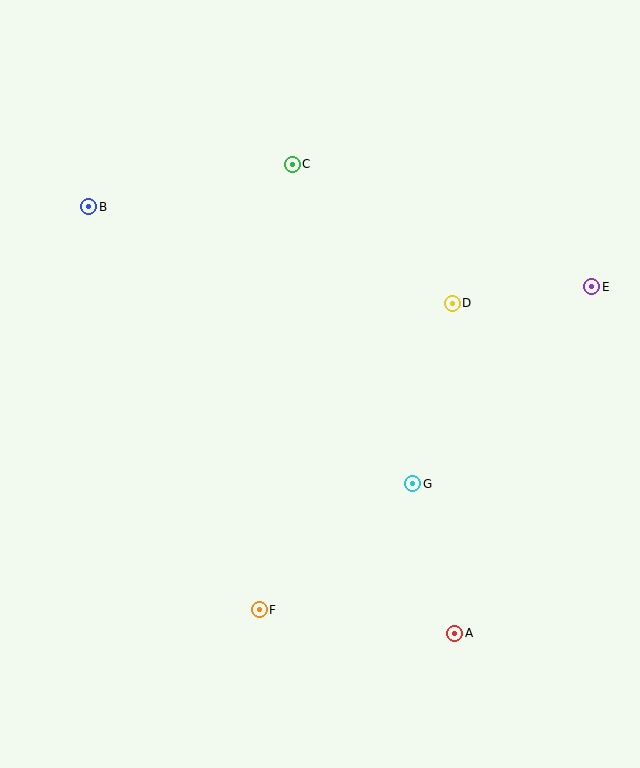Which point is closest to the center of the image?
Point G at (413, 484) is closest to the center.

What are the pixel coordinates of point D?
Point D is at (452, 303).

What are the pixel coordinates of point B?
Point B is at (89, 207).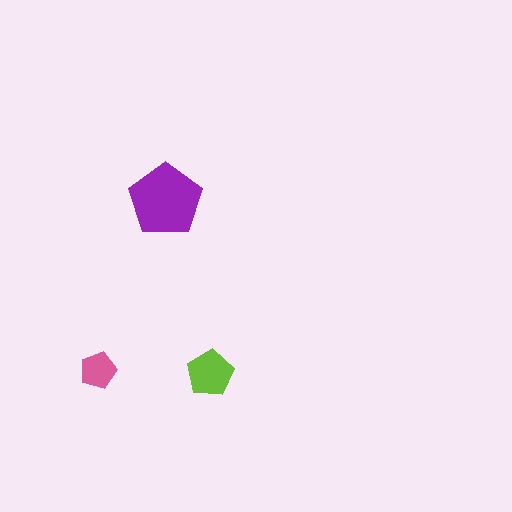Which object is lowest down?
The lime pentagon is bottommost.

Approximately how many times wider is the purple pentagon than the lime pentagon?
About 1.5 times wider.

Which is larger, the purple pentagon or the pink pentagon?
The purple one.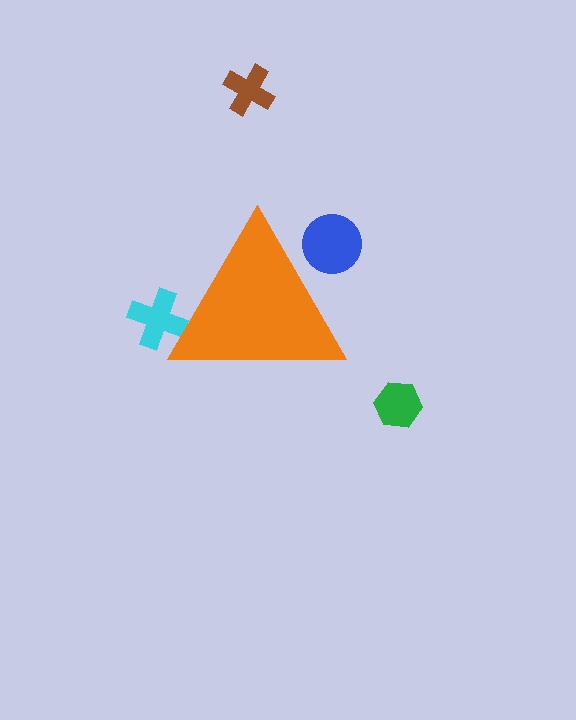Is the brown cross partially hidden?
No, the brown cross is fully visible.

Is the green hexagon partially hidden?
No, the green hexagon is fully visible.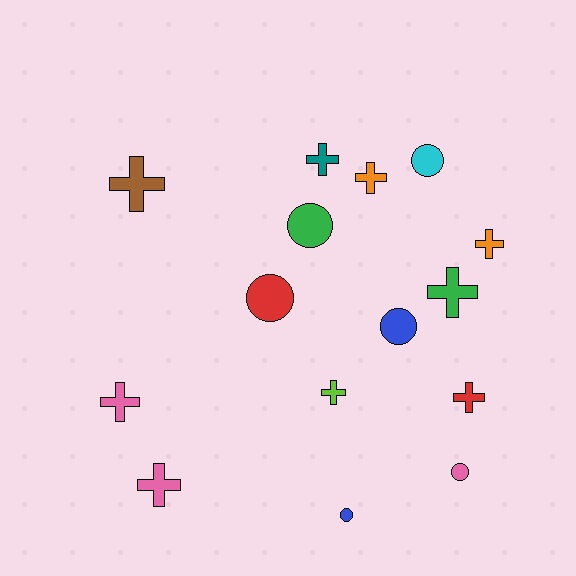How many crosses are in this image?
There are 9 crosses.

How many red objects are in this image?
There are 2 red objects.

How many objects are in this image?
There are 15 objects.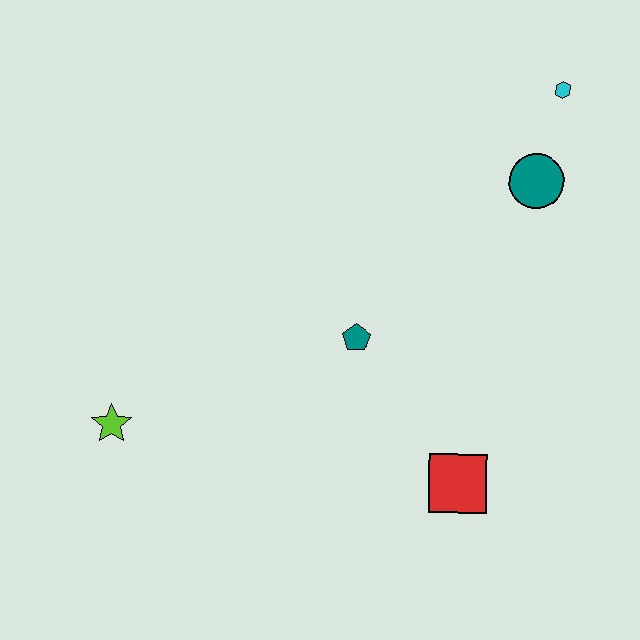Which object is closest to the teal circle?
The cyan hexagon is closest to the teal circle.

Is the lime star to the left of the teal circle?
Yes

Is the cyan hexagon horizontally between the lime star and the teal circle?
No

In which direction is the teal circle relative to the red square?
The teal circle is above the red square.